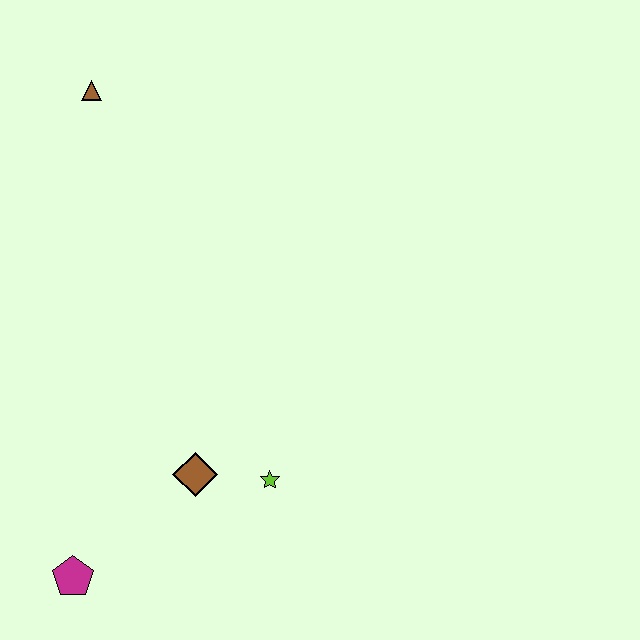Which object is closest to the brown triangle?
The brown diamond is closest to the brown triangle.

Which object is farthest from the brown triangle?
The magenta pentagon is farthest from the brown triangle.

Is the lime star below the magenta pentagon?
No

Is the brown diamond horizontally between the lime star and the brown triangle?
Yes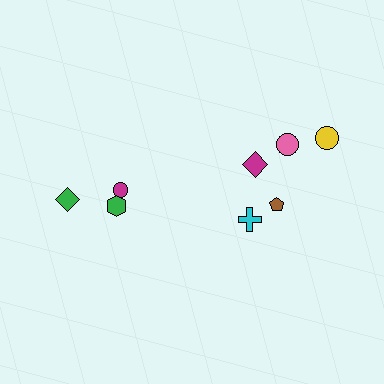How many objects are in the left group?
There are 3 objects.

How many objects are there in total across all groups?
There are 8 objects.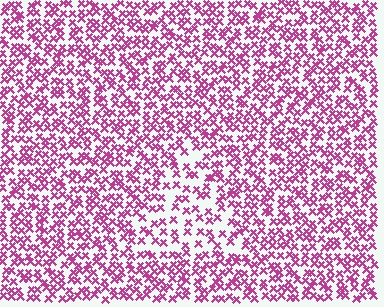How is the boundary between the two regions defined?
The boundary is defined by a change in element density (approximately 1.8x ratio). All elements are the same color, size, and shape.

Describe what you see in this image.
The image contains small magenta elements arranged at two different densities. A triangle-shaped region is visible where the elements are less densely packed than the surrounding area.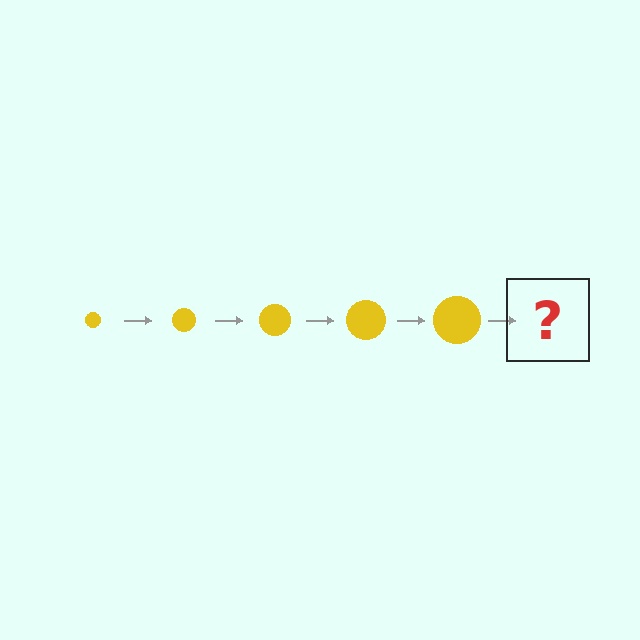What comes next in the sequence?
The next element should be a yellow circle, larger than the previous one.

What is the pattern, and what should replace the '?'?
The pattern is that the circle gets progressively larger each step. The '?' should be a yellow circle, larger than the previous one.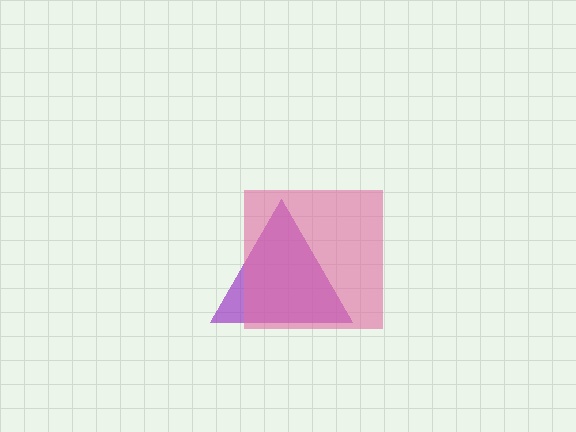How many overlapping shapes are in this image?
There are 2 overlapping shapes in the image.